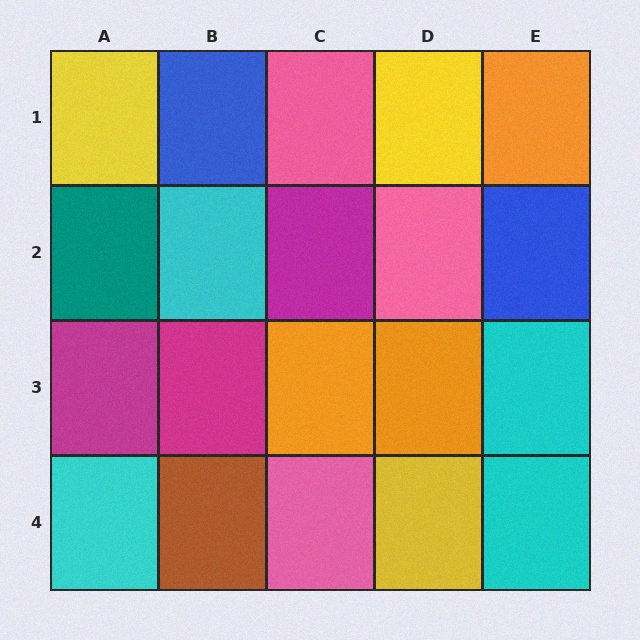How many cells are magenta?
3 cells are magenta.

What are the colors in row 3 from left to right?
Magenta, magenta, orange, orange, cyan.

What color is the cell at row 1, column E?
Orange.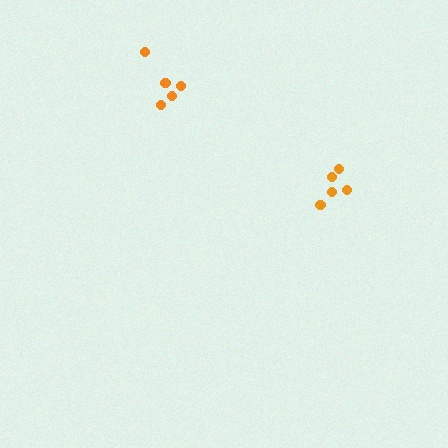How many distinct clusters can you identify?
There are 2 distinct clusters.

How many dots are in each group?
Group 1: 5 dots, Group 2: 6 dots (11 total).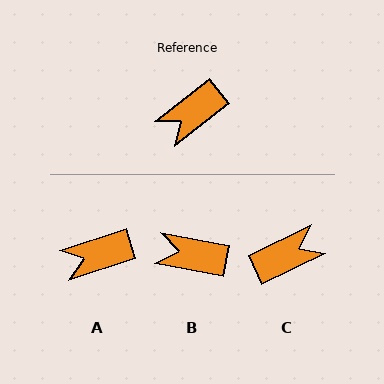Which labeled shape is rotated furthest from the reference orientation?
C, about 167 degrees away.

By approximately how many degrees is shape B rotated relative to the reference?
Approximately 49 degrees clockwise.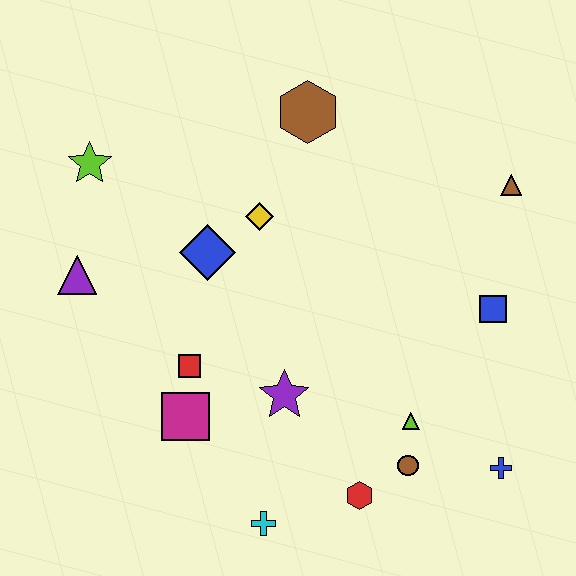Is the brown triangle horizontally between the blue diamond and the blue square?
No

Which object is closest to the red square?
The magenta square is closest to the red square.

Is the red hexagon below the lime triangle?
Yes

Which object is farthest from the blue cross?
The lime star is farthest from the blue cross.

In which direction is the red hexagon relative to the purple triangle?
The red hexagon is to the right of the purple triangle.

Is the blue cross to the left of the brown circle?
No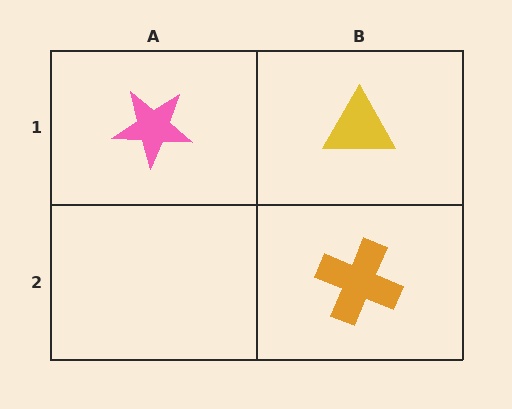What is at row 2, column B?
An orange cross.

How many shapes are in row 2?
1 shape.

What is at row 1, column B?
A yellow triangle.